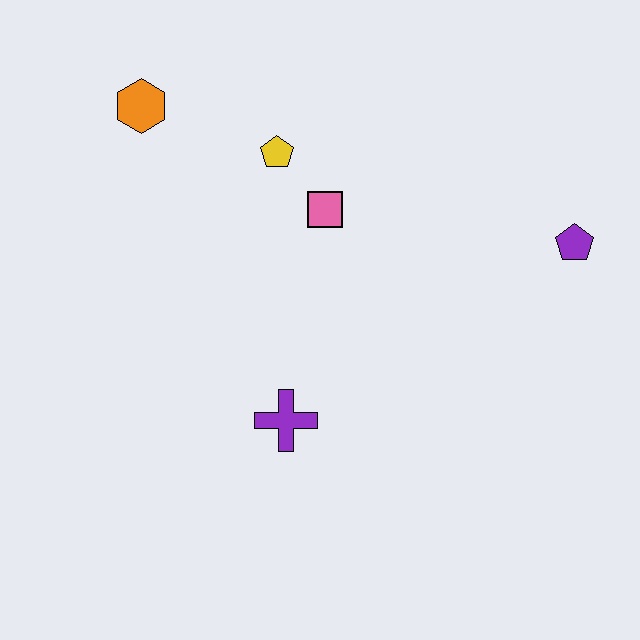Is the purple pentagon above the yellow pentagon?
No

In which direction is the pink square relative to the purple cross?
The pink square is above the purple cross.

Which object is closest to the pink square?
The yellow pentagon is closest to the pink square.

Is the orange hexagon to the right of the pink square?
No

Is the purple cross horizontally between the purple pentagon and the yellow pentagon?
Yes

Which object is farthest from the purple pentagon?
The orange hexagon is farthest from the purple pentagon.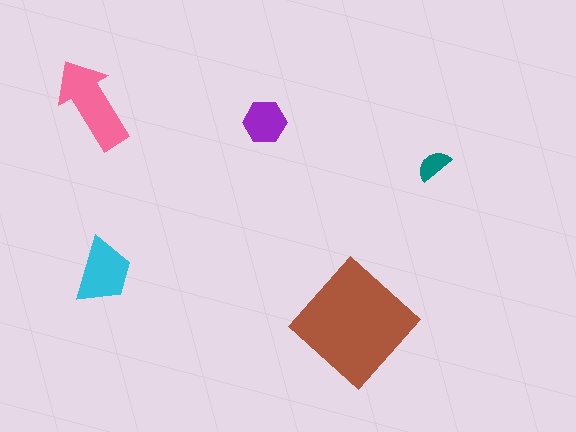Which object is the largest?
The brown diamond.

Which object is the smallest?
The teal semicircle.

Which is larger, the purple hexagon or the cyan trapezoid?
The cyan trapezoid.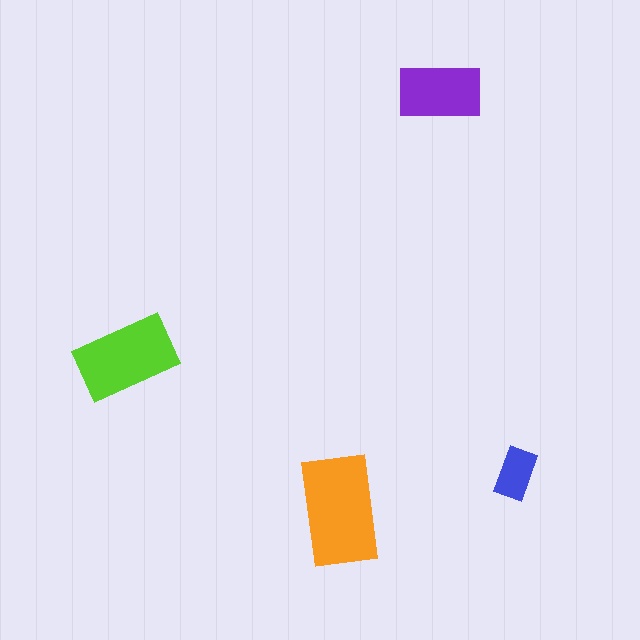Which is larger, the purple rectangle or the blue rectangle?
The purple one.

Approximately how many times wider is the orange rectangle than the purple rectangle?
About 1.5 times wider.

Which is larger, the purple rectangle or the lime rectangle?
The lime one.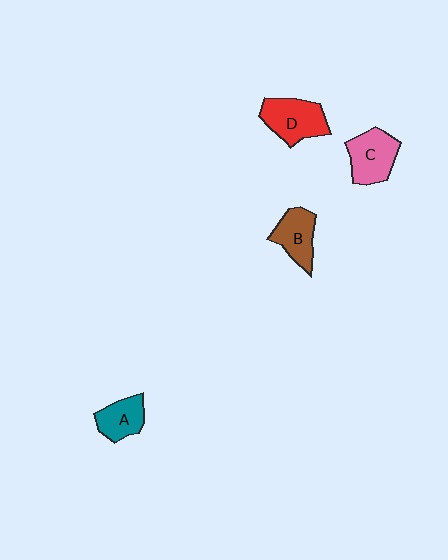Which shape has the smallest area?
Shape A (teal).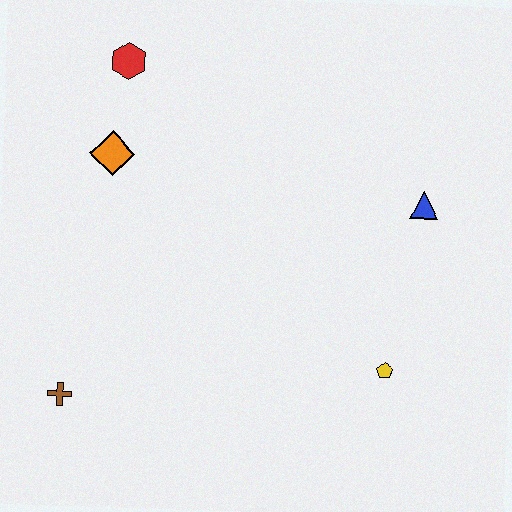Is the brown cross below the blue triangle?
Yes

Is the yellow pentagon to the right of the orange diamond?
Yes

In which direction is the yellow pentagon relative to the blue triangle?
The yellow pentagon is below the blue triangle.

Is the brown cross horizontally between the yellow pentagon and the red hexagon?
No